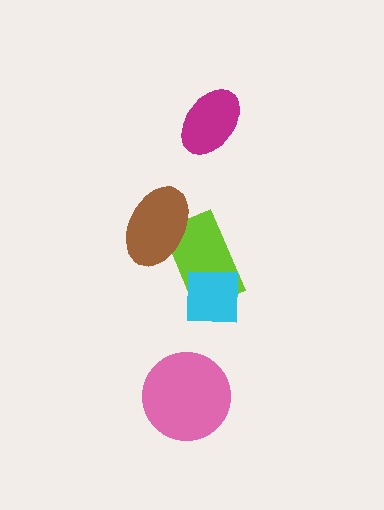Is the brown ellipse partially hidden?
No, no other shape covers it.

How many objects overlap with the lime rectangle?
2 objects overlap with the lime rectangle.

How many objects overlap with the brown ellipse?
1 object overlaps with the brown ellipse.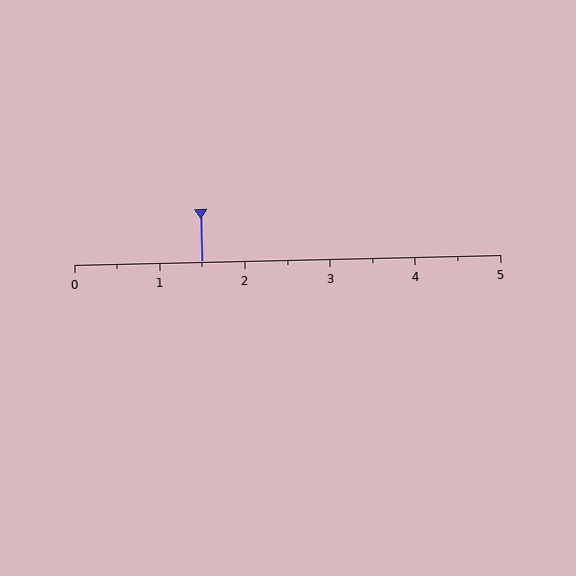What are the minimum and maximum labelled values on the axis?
The axis runs from 0 to 5.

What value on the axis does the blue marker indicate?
The marker indicates approximately 1.5.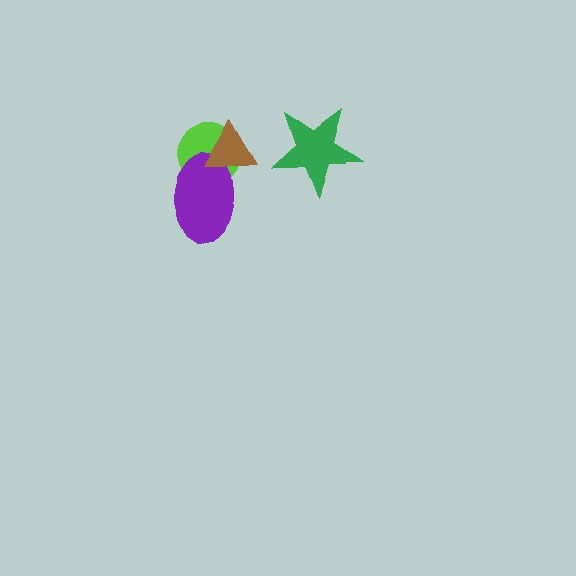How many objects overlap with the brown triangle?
2 objects overlap with the brown triangle.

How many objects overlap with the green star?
0 objects overlap with the green star.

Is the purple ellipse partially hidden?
Yes, it is partially covered by another shape.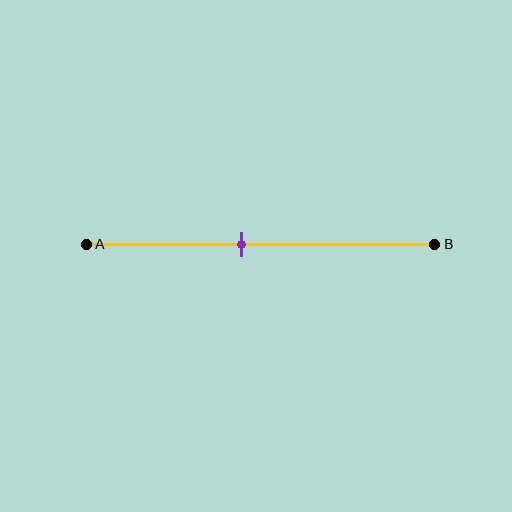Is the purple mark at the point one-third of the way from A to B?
No, the mark is at about 45% from A, not at the 33% one-third point.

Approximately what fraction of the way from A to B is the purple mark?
The purple mark is approximately 45% of the way from A to B.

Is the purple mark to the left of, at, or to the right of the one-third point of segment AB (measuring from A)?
The purple mark is to the right of the one-third point of segment AB.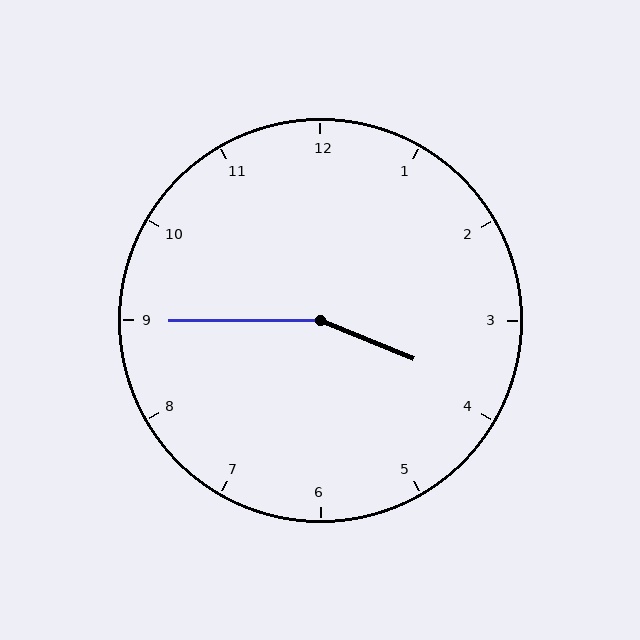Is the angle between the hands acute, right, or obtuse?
It is obtuse.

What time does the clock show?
3:45.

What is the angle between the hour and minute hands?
Approximately 158 degrees.